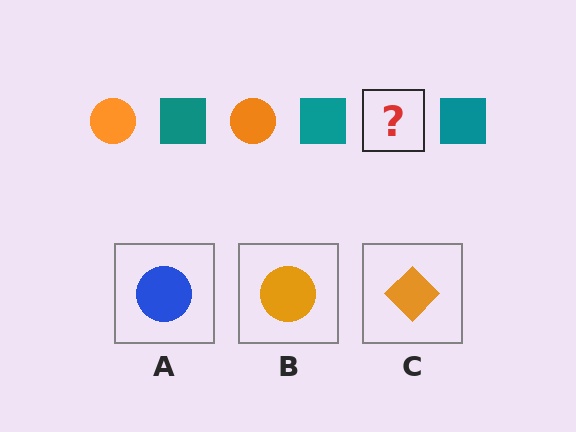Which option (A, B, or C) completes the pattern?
B.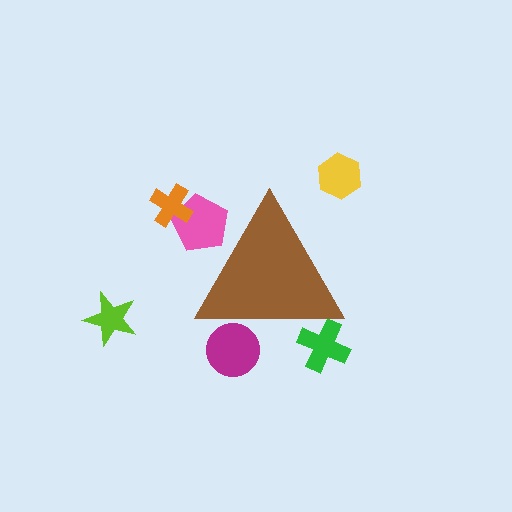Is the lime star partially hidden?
No, the lime star is fully visible.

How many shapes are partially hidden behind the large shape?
3 shapes are partially hidden.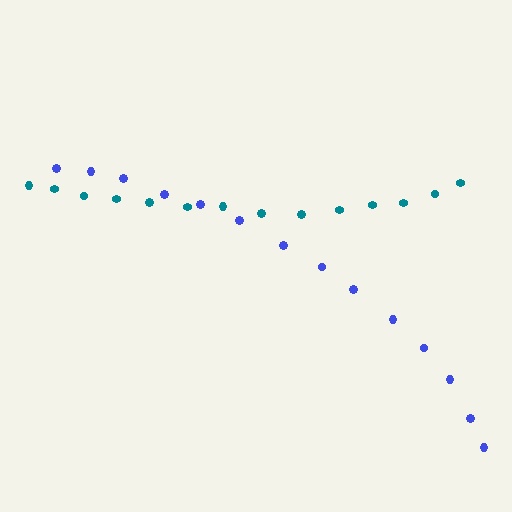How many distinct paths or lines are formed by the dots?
There are 2 distinct paths.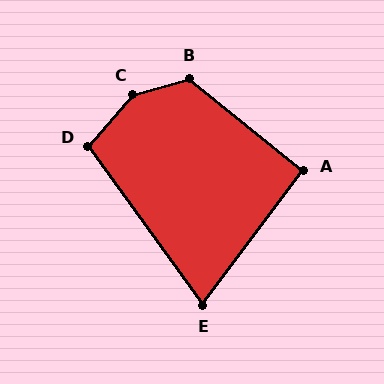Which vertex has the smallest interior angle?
E, at approximately 73 degrees.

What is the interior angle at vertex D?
Approximately 103 degrees (obtuse).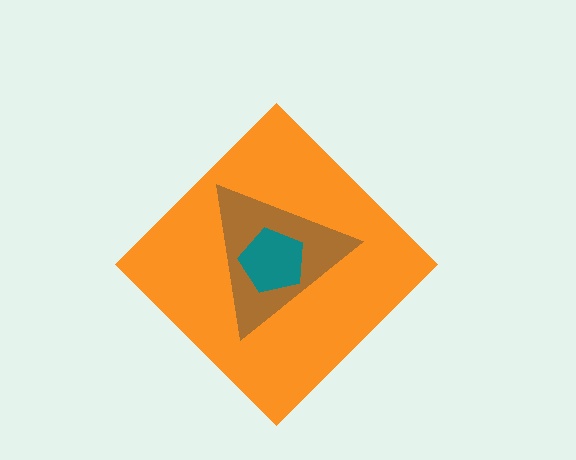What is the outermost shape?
The orange diamond.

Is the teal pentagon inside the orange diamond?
Yes.